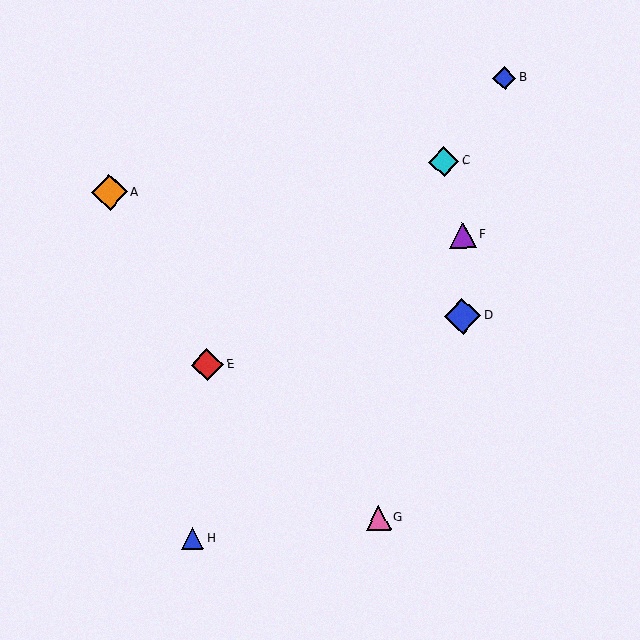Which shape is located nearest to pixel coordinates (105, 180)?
The orange diamond (labeled A) at (109, 193) is nearest to that location.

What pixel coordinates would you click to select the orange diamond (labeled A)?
Click at (109, 193) to select the orange diamond A.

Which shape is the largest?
The blue diamond (labeled D) is the largest.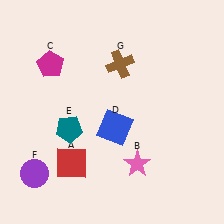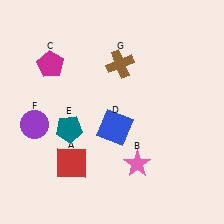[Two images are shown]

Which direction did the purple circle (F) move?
The purple circle (F) moved up.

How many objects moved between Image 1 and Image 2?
1 object moved between the two images.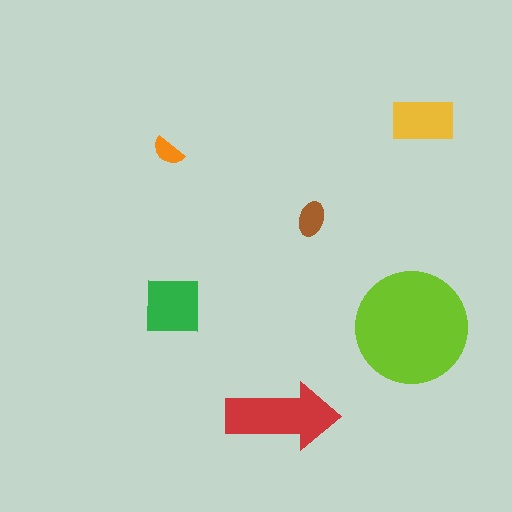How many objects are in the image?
There are 6 objects in the image.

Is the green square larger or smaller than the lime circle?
Smaller.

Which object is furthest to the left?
The orange semicircle is leftmost.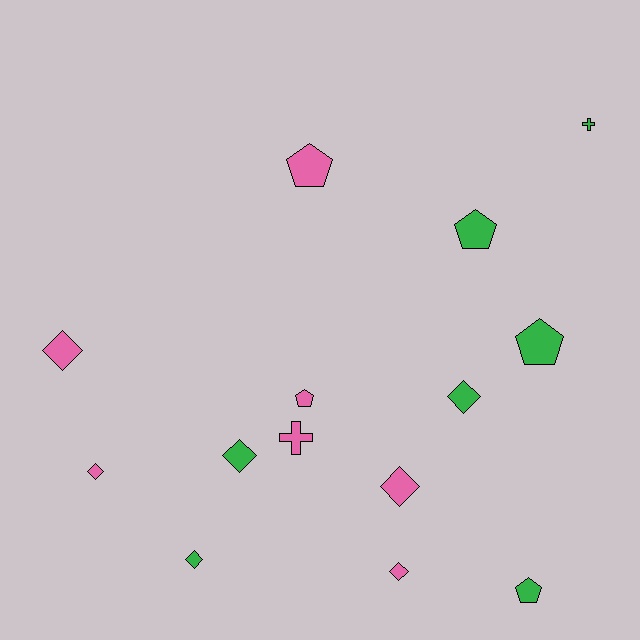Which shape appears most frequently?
Diamond, with 7 objects.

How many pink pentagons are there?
There are 2 pink pentagons.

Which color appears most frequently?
Green, with 7 objects.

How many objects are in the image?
There are 14 objects.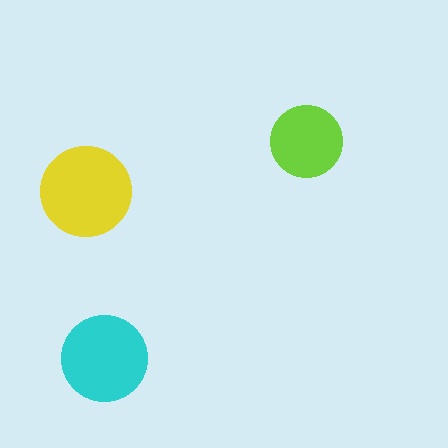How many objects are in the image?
There are 3 objects in the image.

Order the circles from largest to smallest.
the yellow one, the cyan one, the lime one.